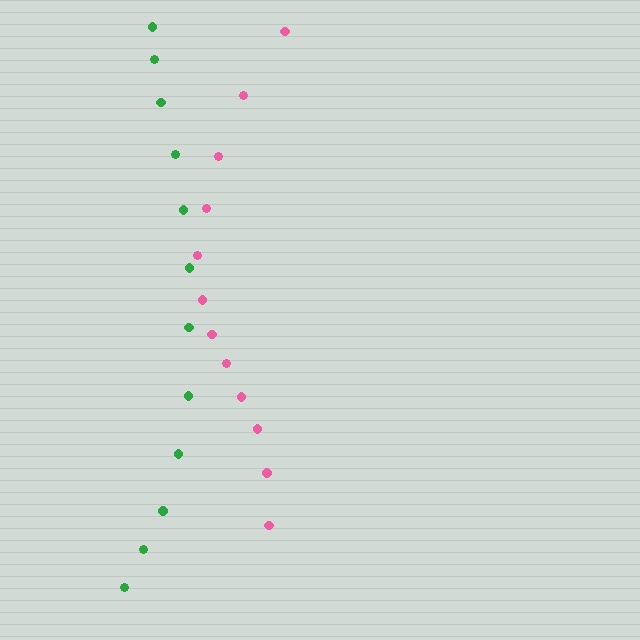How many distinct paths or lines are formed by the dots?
There are 2 distinct paths.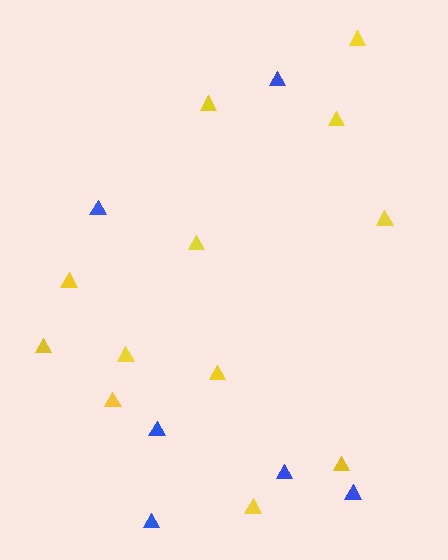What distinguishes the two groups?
There are 2 groups: one group of yellow triangles (12) and one group of blue triangles (6).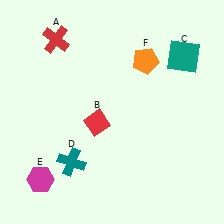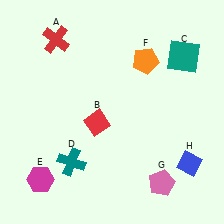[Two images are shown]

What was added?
A pink pentagon (G), a blue diamond (H) were added in Image 2.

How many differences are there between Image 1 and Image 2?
There are 2 differences between the two images.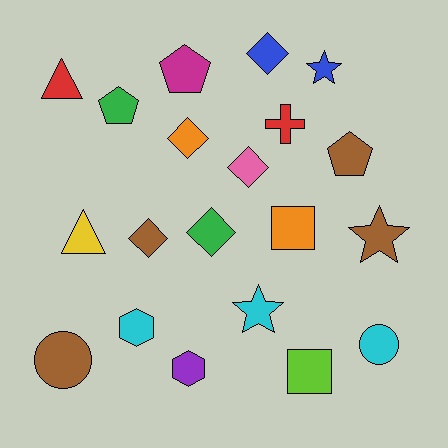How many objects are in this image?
There are 20 objects.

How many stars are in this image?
There are 3 stars.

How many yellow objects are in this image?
There is 1 yellow object.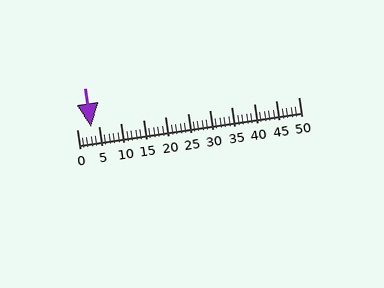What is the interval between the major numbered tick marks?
The major tick marks are spaced 5 units apart.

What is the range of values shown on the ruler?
The ruler shows values from 0 to 50.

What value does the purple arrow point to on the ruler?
The purple arrow points to approximately 3.